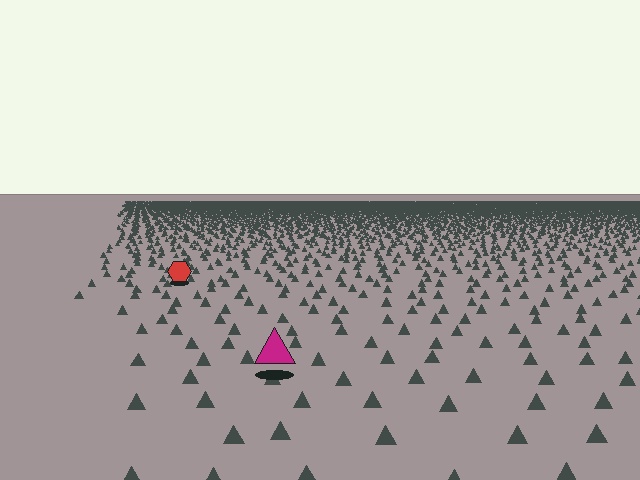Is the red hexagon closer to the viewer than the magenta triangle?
No. The magenta triangle is closer — you can tell from the texture gradient: the ground texture is coarser near it.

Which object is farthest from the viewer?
The red hexagon is farthest from the viewer. It appears smaller and the ground texture around it is denser.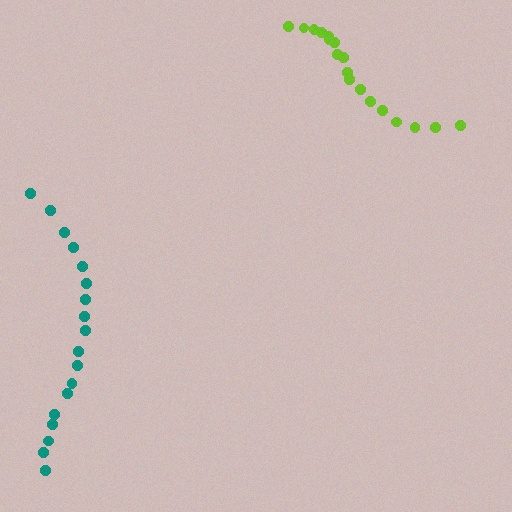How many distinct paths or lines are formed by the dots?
There are 2 distinct paths.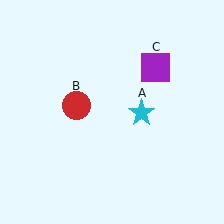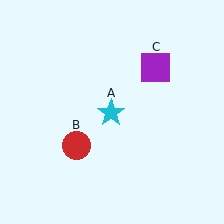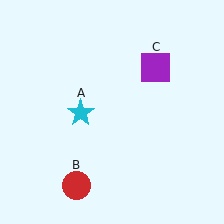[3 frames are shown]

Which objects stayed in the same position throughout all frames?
Purple square (object C) remained stationary.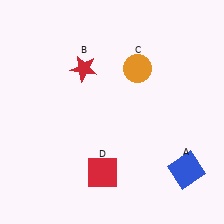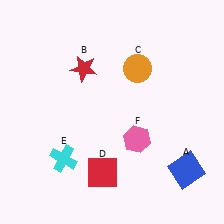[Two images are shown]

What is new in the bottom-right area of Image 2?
A pink hexagon (F) was added in the bottom-right area of Image 2.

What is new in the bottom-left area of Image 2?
A cyan cross (E) was added in the bottom-left area of Image 2.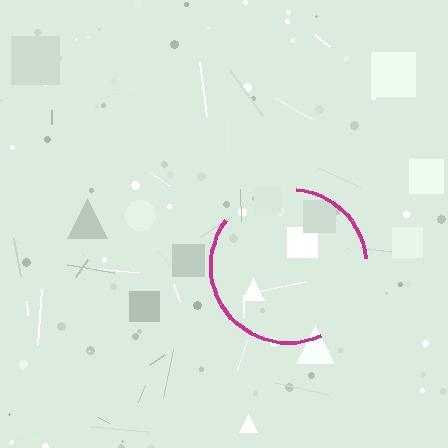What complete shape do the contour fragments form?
The contour fragments form a circle.